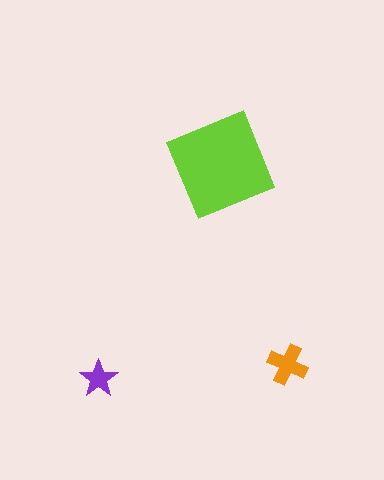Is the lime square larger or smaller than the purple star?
Larger.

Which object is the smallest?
The purple star.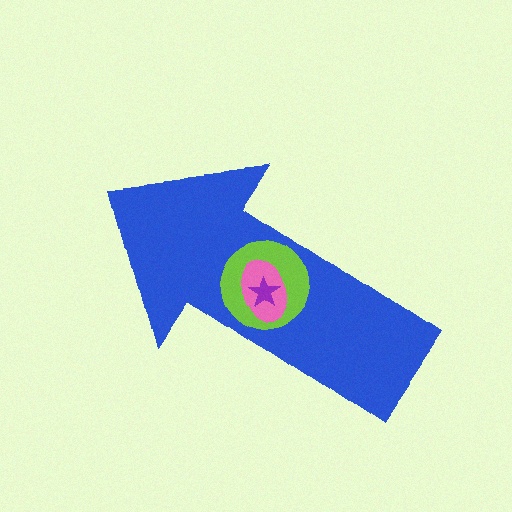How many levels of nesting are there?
4.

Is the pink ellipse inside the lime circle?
Yes.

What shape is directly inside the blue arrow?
The lime circle.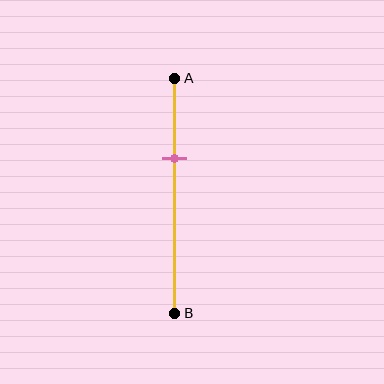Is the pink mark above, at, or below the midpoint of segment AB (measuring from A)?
The pink mark is above the midpoint of segment AB.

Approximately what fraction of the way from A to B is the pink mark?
The pink mark is approximately 35% of the way from A to B.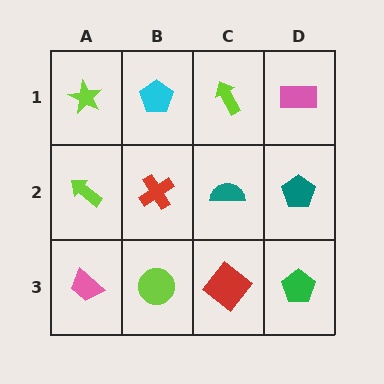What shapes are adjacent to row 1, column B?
A red cross (row 2, column B), a lime star (row 1, column A), a lime arrow (row 1, column C).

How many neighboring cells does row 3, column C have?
3.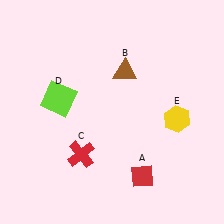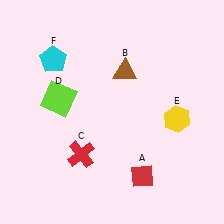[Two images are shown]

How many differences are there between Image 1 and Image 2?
There is 1 difference between the two images.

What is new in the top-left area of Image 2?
A cyan pentagon (F) was added in the top-left area of Image 2.